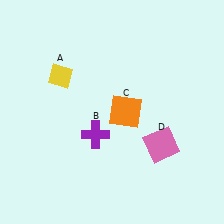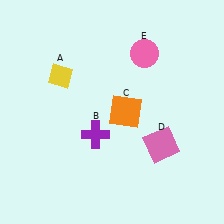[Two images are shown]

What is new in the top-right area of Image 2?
A pink circle (E) was added in the top-right area of Image 2.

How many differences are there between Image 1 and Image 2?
There is 1 difference between the two images.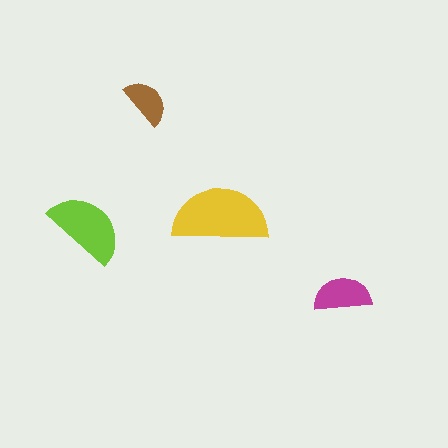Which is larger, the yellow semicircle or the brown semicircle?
The yellow one.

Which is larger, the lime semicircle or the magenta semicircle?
The lime one.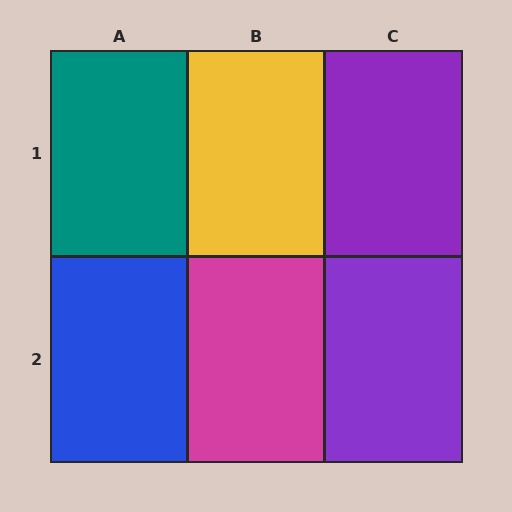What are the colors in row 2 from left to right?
Blue, magenta, purple.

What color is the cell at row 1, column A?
Teal.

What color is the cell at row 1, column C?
Purple.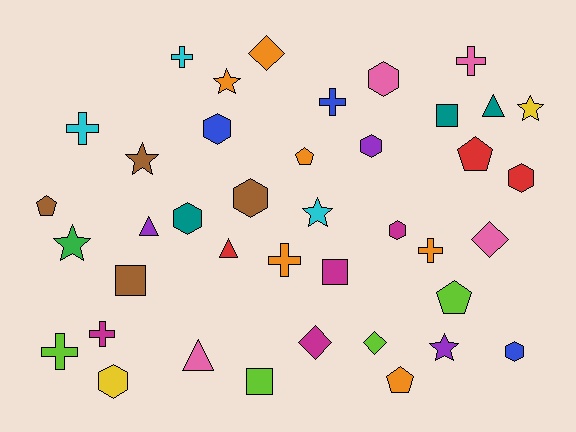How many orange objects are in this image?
There are 6 orange objects.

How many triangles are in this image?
There are 4 triangles.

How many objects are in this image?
There are 40 objects.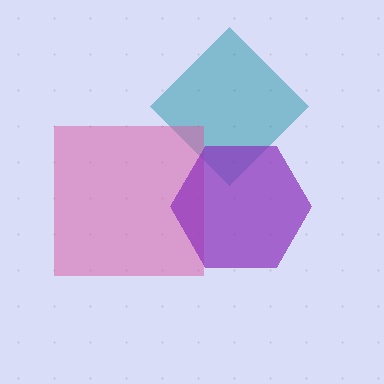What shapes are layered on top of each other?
The layered shapes are: a teal diamond, a pink square, a purple hexagon.